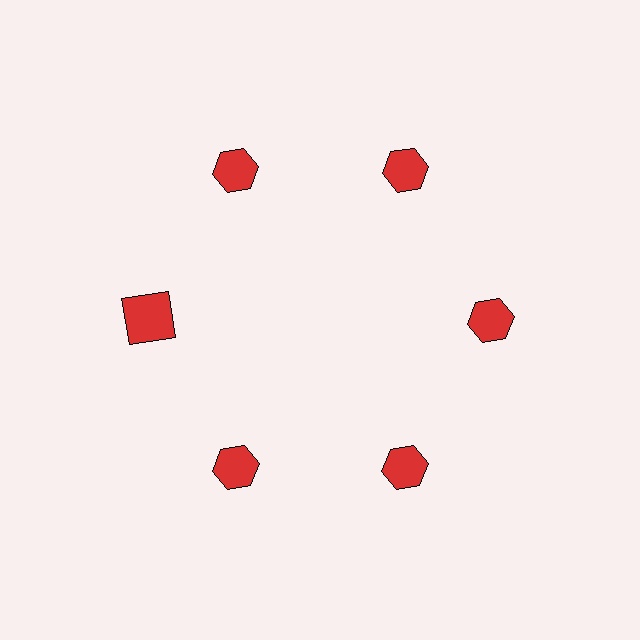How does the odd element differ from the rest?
It has a different shape: square instead of hexagon.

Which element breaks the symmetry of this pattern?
The red square at roughly the 9 o'clock position breaks the symmetry. All other shapes are red hexagons.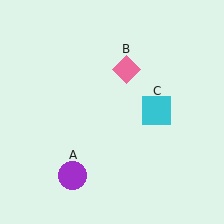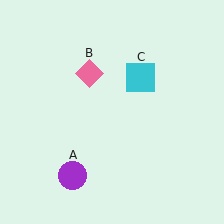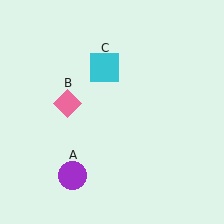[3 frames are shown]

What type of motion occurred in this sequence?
The pink diamond (object B), cyan square (object C) rotated counterclockwise around the center of the scene.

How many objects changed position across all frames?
2 objects changed position: pink diamond (object B), cyan square (object C).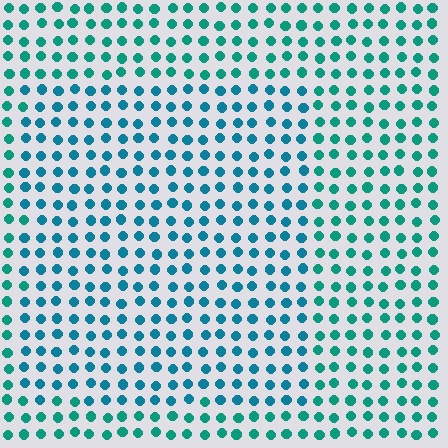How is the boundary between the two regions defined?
The boundary is defined purely by a slight shift in hue (about 24 degrees). Spacing, size, and orientation are identical on both sides.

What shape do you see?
I see a rectangle.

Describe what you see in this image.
The image is filled with small teal elements in a uniform arrangement. A rectangle-shaped region is visible where the elements are tinted to a slightly different hue, forming a subtle color boundary.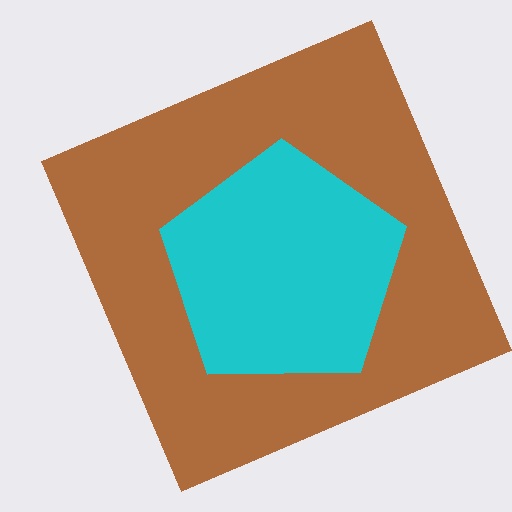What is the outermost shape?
The brown square.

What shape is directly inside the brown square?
The cyan pentagon.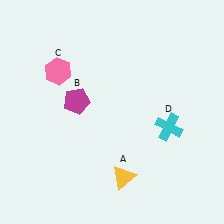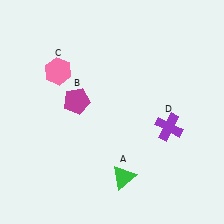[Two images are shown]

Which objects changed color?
A changed from yellow to green. D changed from cyan to purple.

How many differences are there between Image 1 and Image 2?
There are 2 differences between the two images.